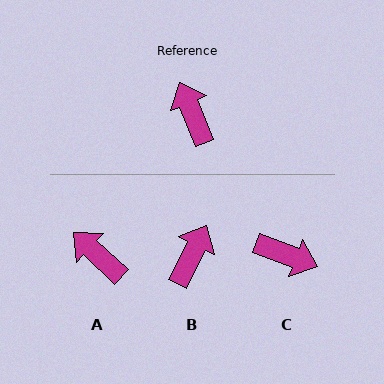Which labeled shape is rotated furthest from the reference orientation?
C, about 133 degrees away.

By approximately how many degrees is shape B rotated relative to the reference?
Approximately 49 degrees clockwise.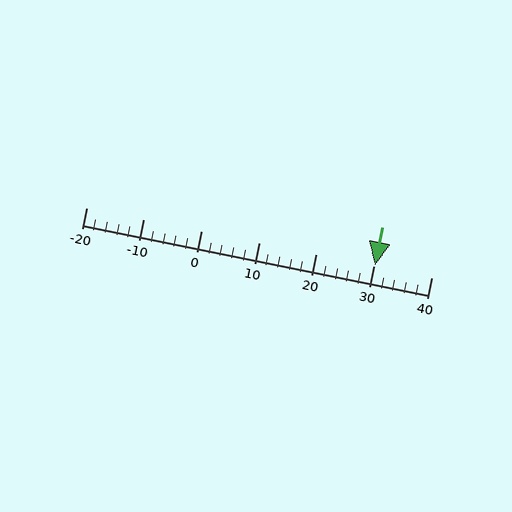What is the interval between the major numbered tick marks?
The major tick marks are spaced 10 units apart.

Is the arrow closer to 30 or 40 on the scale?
The arrow is closer to 30.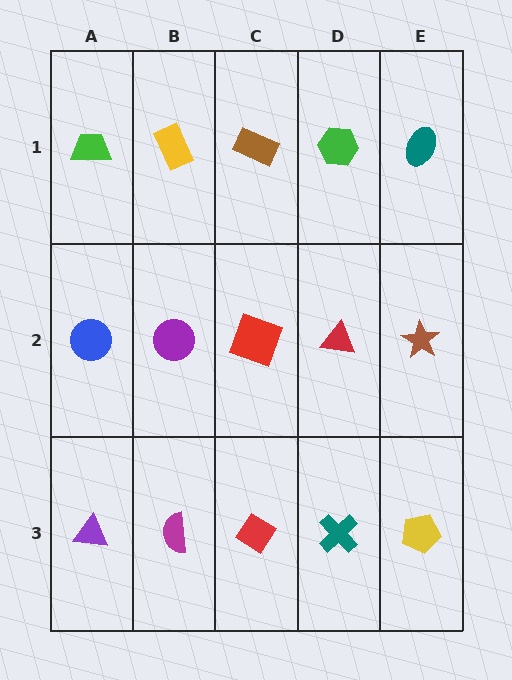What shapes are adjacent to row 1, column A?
A blue circle (row 2, column A), a yellow rectangle (row 1, column B).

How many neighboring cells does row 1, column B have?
3.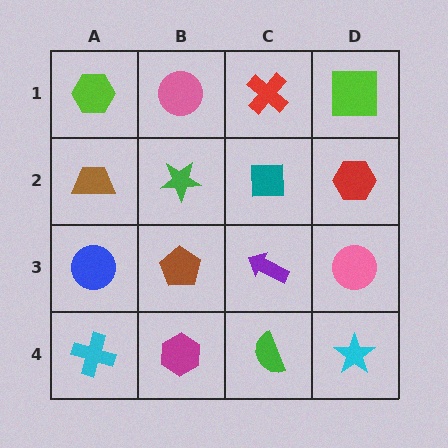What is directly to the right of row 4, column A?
A magenta hexagon.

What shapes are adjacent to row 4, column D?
A pink circle (row 3, column D), a green semicircle (row 4, column C).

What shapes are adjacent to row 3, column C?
A teal square (row 2, column C), a green semicircle (row 4, column C), a brown pentagon (row 3, column B), a pink circle (row 3, column D).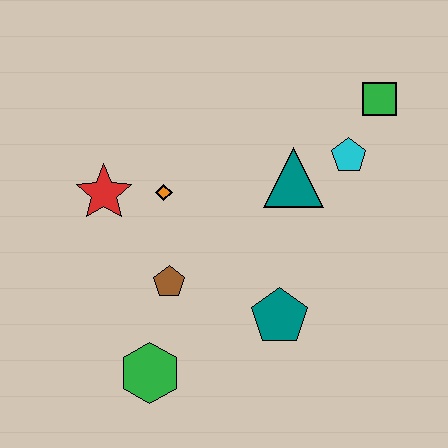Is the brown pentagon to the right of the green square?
No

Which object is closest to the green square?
The cyan pentagon is closest to the green square.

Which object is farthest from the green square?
The green hexagon is farthest from the green square.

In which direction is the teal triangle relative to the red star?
The teal triangle is to the right of the red star.